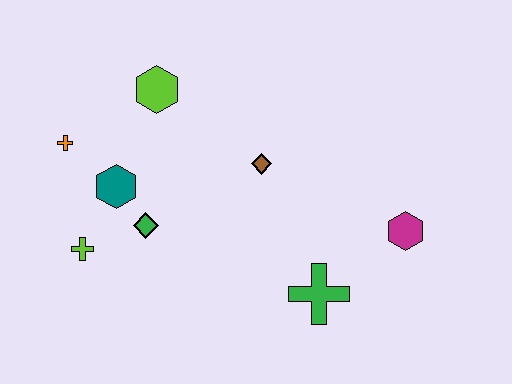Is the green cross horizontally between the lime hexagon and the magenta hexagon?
Yes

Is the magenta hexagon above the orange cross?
No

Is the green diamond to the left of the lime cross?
No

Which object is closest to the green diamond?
The teal hexagon is closest to the green diamond.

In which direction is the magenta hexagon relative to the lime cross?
The magenta hexagon is to the right of the lime cross.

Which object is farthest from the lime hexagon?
The magenta hexagon is farthest from the lime hexagon.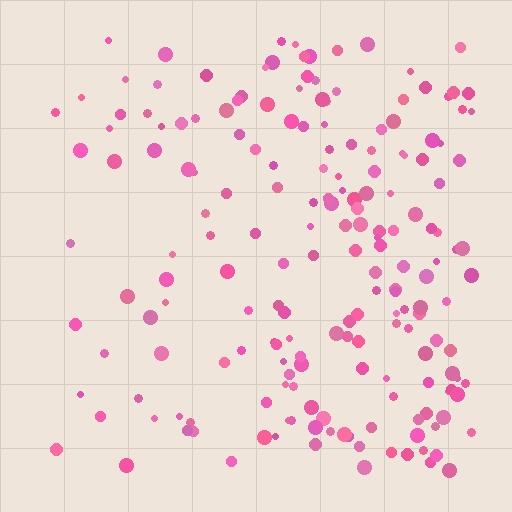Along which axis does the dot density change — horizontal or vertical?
Horizontal.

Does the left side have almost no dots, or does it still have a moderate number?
Still a moderate number, just noticeably fewer than the right.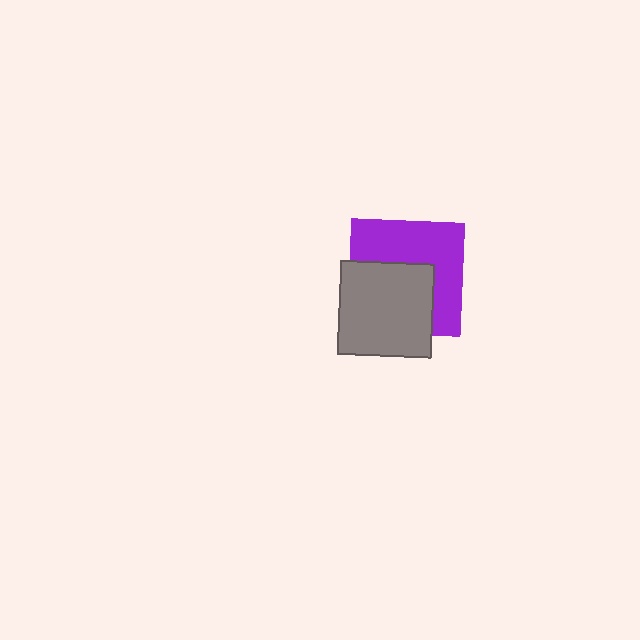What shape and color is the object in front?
The object in front is a gray square.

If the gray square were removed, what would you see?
You would see the complete purple square.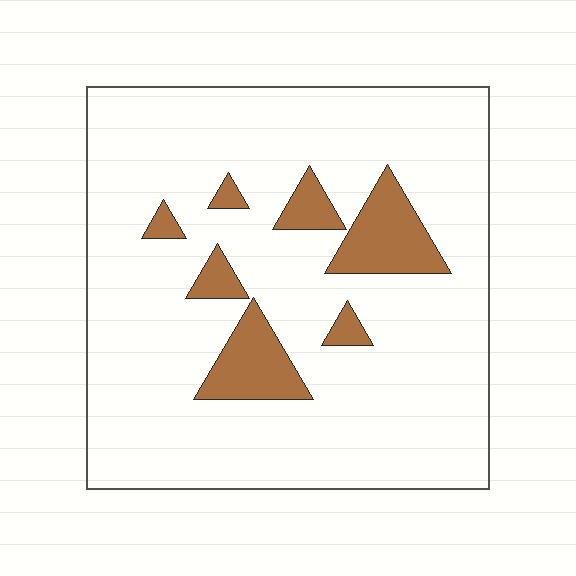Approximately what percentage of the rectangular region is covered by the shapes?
Approximately 15%.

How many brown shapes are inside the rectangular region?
7.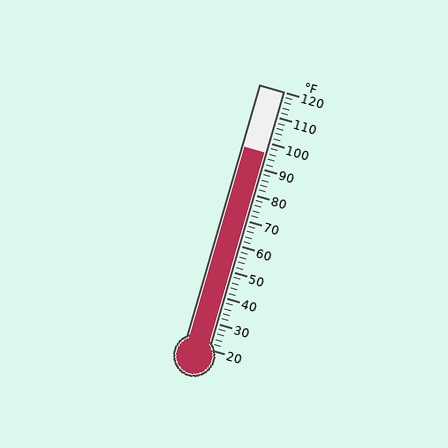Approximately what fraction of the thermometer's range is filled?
The thermometer is filled to approximately 75% of its range.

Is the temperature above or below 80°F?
The temperature is above 80°F.